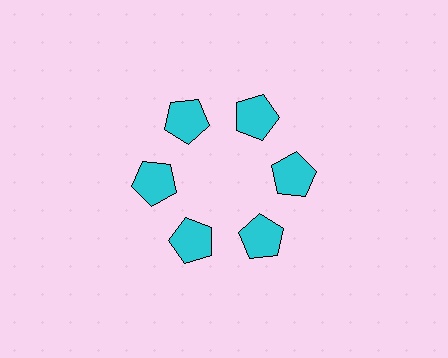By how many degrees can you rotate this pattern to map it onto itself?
The pattern maps onto itself every 60 degrees of rotation.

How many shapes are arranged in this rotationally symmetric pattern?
There are 6 shapes, arranged in 6 groups of 1.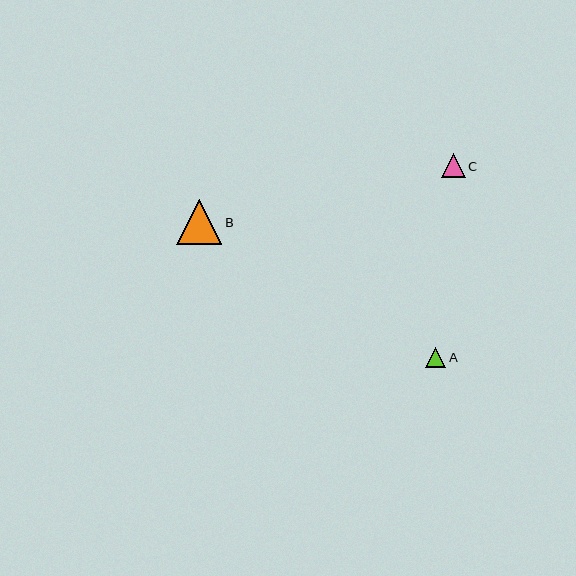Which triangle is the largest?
Triangle B is the largest with a size of approximately 45 pixels.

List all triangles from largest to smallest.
From largest to smallest: B, C, A.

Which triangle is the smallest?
Triangle A is the smallest with a size of approximately 20 pixels.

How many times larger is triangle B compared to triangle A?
Triangle B is approximately 2.3 times the size of triangle A.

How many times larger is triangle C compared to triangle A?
Triangle C is approximately 1.2 times the size of triangle A.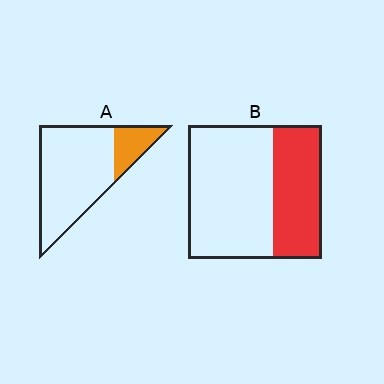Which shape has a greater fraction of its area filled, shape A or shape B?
Shape B.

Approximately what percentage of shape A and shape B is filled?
A is approximately 20% and B is approximately 35%.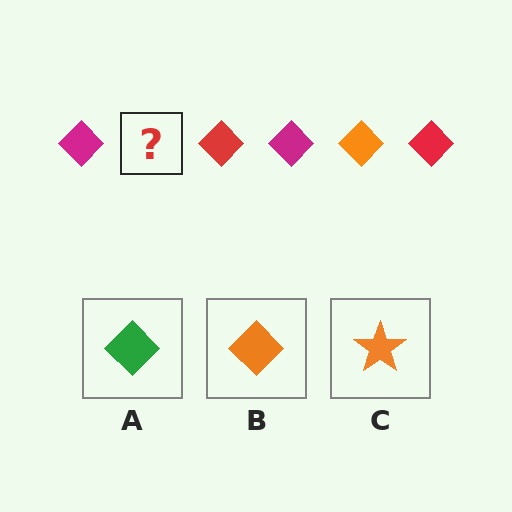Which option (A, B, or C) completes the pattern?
B.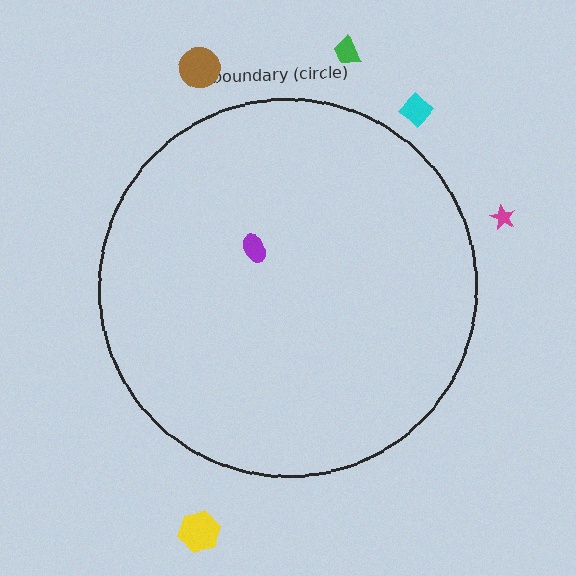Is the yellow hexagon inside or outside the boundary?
Outside.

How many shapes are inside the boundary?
1 inside, 5 outside.